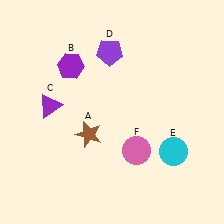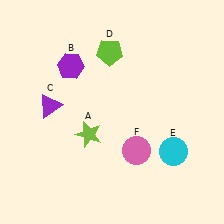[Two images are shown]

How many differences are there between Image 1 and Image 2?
There are 2 differences between the two images.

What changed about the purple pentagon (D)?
In Image 1, D is purple. In Image 2, it changed to lime.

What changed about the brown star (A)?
In Image 1, A is brown. In Image 2, it changed to lime.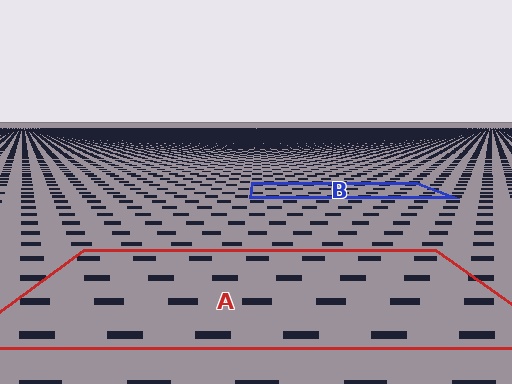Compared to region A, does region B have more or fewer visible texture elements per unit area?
Region B has more texture elements per unit area — they are packed more densely because it is farther away.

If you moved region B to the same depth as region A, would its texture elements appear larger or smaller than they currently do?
They would appear larger. At a closer depth, the same texture elements are projected at a bigger on-screen size.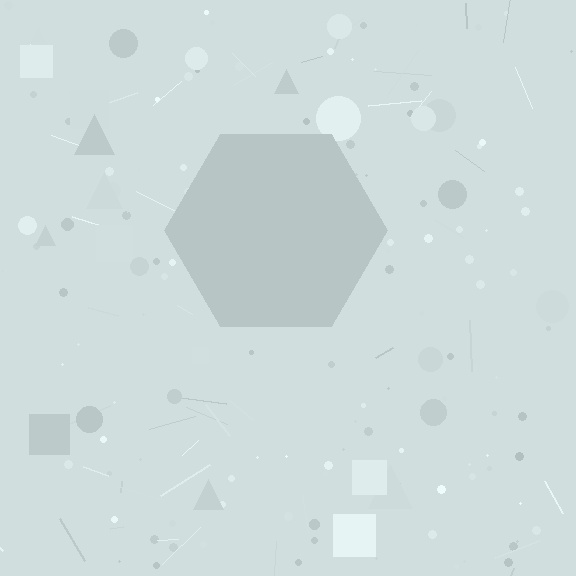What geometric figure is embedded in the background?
A hexagon is embedded in the background.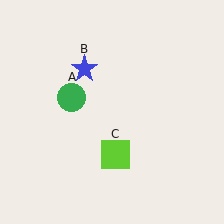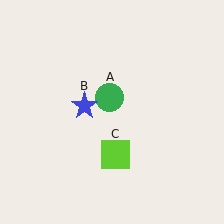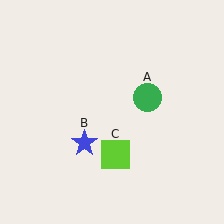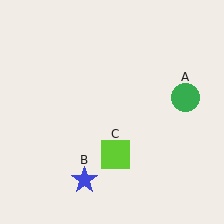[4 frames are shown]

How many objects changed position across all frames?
2 objects changed position: green circle (object A), blue star (object B).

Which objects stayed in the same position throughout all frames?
Lime square (object C) remained stationary.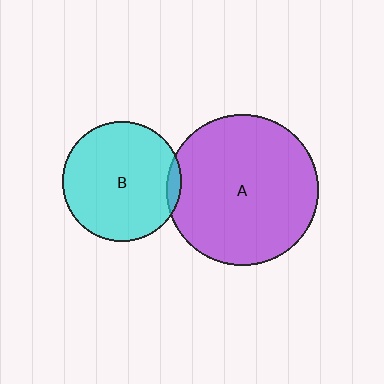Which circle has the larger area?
Circle A (purple).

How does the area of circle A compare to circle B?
Approximately 1.6 times.